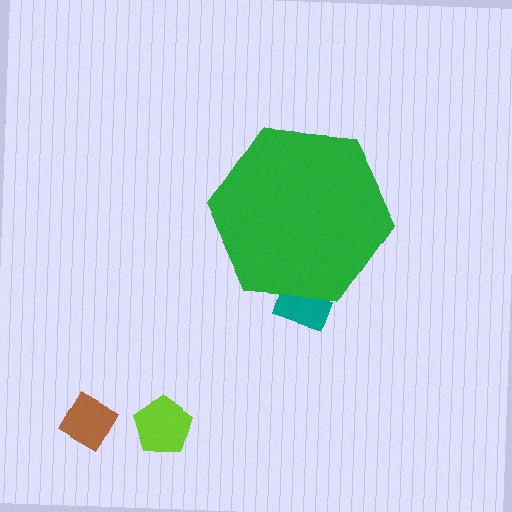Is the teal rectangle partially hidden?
Yes, the teal rectangle is partially hidden behind the green hexagon.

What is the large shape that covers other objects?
A green hexagon.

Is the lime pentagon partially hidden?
No, the lime pentagon is fully visible.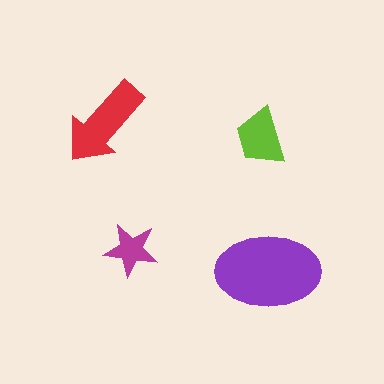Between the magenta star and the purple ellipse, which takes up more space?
The purple ellipse.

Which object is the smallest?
The magenta star.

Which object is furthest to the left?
The red arrow is leftmost.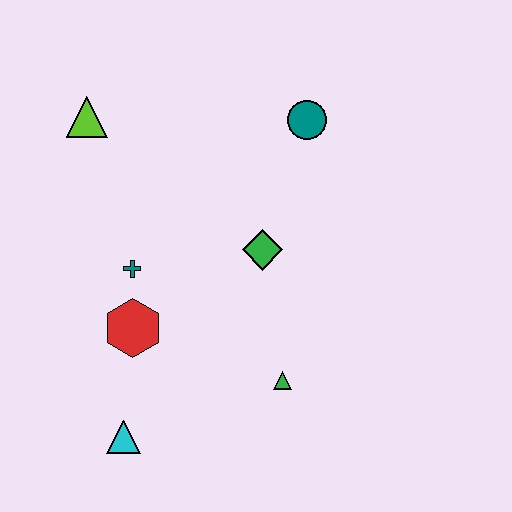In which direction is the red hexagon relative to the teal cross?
The red hexagon is below the teal cross.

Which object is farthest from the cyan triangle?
The teal circle is farthest from the cyan triangle.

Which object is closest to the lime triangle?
The teal cross is closest to the lime triangle.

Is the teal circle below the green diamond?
No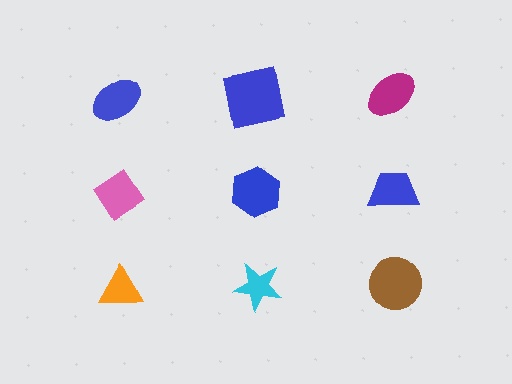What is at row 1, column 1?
A blue ellipse.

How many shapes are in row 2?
3 shapes.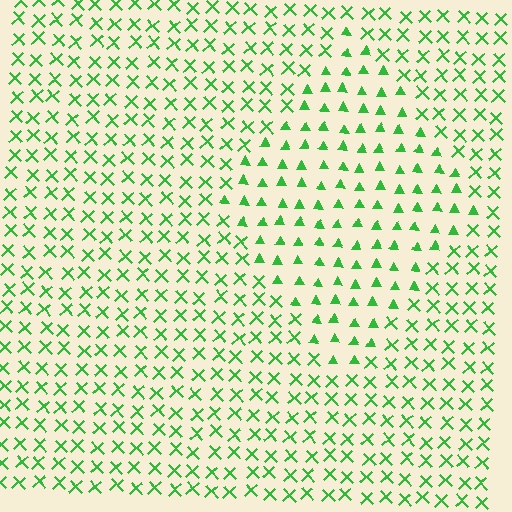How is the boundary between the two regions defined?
The boundary is defined by a change in element shape: triangles inside vs. X marks outside. All elements share the same color and spacing.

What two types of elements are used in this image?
The image uses triangles inside the diamond region and X marks outside it.